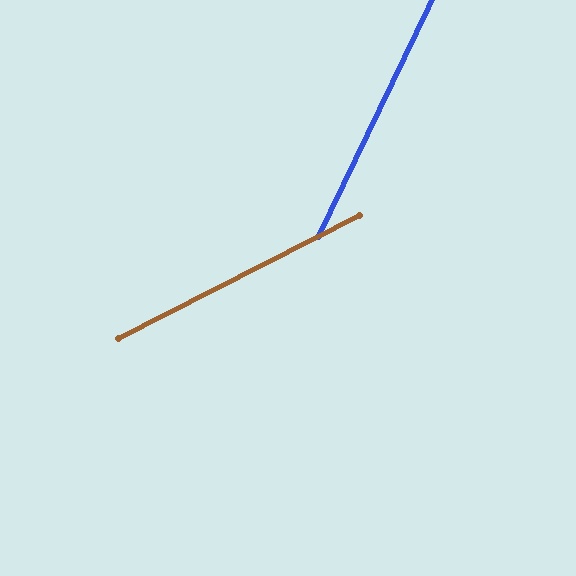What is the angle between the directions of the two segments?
Approximately 38 degrees.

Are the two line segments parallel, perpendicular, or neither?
Neither parallel nor perpendicular — they differ by about 38°.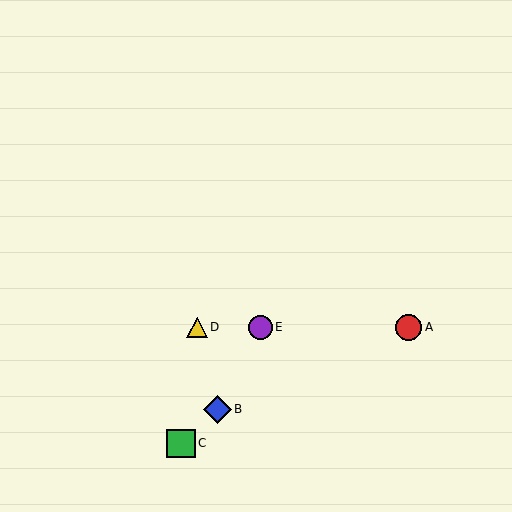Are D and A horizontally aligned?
Yes, both are at y≈327.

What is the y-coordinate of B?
Object B is at y≈409.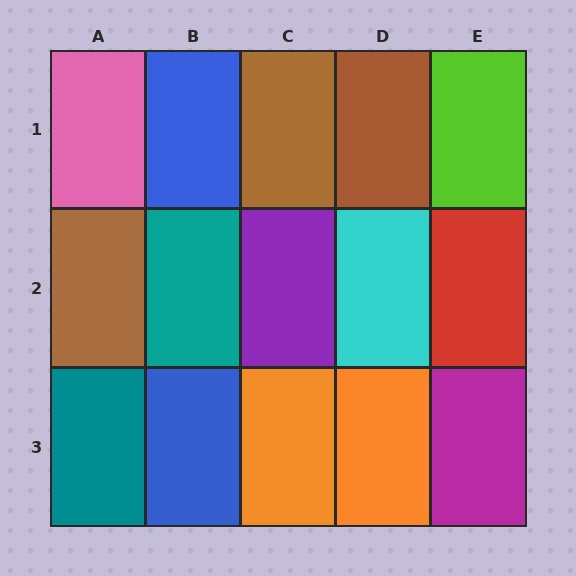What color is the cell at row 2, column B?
Teal.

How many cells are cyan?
1 cell is cyan.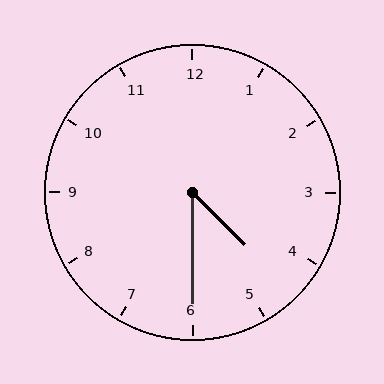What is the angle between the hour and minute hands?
Approximately 45 degrees.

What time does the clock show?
4:30.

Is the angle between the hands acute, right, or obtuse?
It is acute.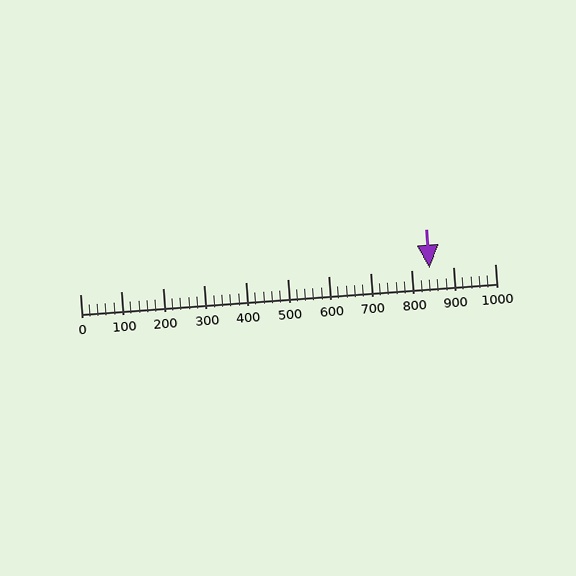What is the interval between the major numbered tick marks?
The major tick marks are spaced 100 units apart.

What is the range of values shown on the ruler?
The ruler shows values from 0 to 1000.